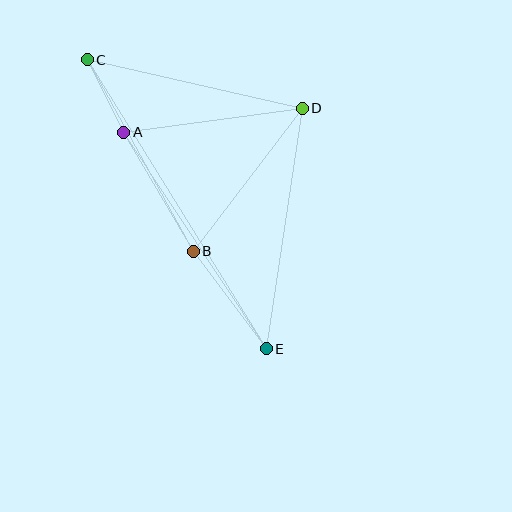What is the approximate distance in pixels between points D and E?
The distance between D and E is approximately 243 pixels.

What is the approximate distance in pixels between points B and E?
The distance between B and E is approximately 122 pixels.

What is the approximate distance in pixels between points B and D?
The distance between B and D is approximately 180 pixels.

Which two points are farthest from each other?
Points C and E are farthest from each other.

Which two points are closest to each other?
Points A and C are closest to each other.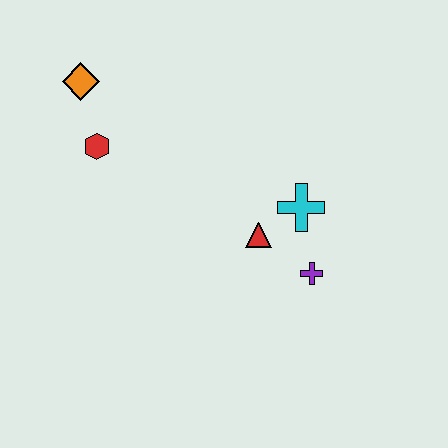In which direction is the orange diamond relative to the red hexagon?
The orange diamond is above the red hexagon.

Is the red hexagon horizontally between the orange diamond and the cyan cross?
Yes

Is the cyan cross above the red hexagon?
No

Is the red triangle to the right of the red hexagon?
Yes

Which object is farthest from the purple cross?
The orange diamond is farthest from the purple cross.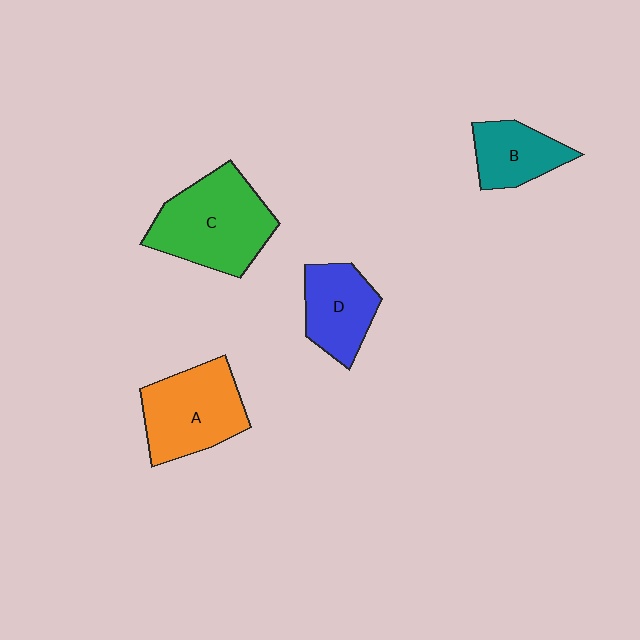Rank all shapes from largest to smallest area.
From largest to smallest: C (green), A (orange), D (blue), B (teal).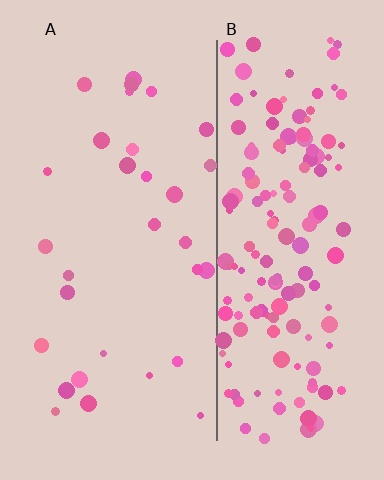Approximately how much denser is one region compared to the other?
Approximately 5.5× — region B over region A.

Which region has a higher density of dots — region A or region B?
B (the right).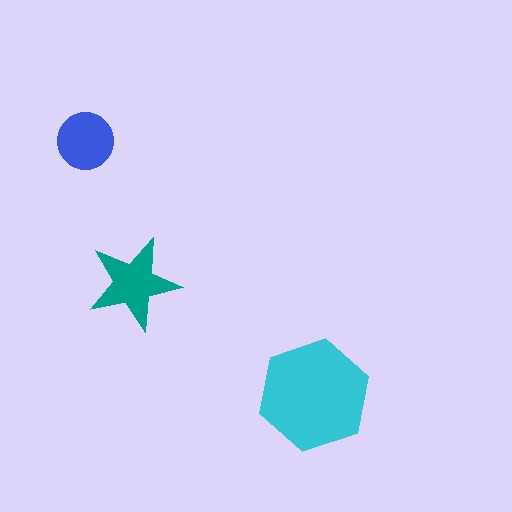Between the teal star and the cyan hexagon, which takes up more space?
The cyan hexagon.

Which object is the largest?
The cyan hexagon.